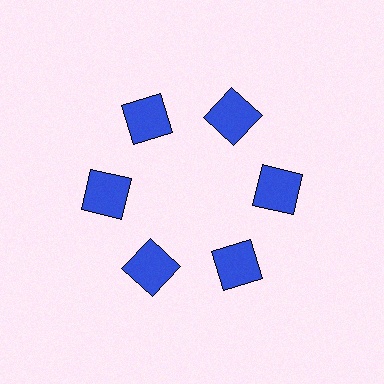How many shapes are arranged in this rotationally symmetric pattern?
There are 6 shapes, arranged in 6 groups of 1.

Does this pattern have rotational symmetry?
Yes, this pattern has 6-fold rotational symmetry. It looks the same after rotating 60 degrees around the center.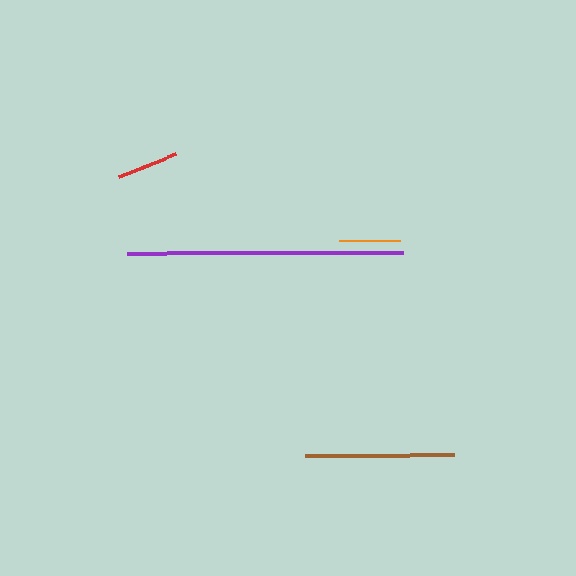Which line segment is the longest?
The purple line is the longest at approximately 276 pixels.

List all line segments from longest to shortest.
From longest to shortest: purple, brown, red, orange.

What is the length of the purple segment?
The purple segment is approximately 276 pixels long.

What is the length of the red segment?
The red segment is approximately 62 pixels long.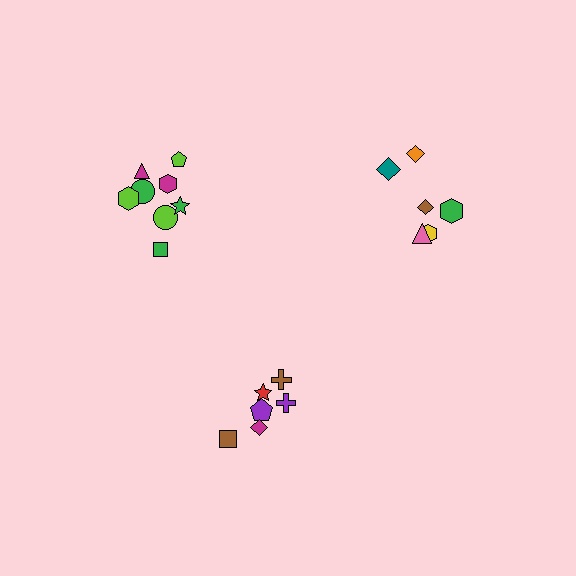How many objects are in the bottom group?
There are 6 objects.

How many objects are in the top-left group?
There are 8 objects.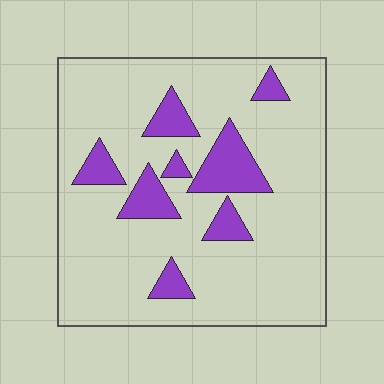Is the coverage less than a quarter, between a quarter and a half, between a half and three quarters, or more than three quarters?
Less than a quarter.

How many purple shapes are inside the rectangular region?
8.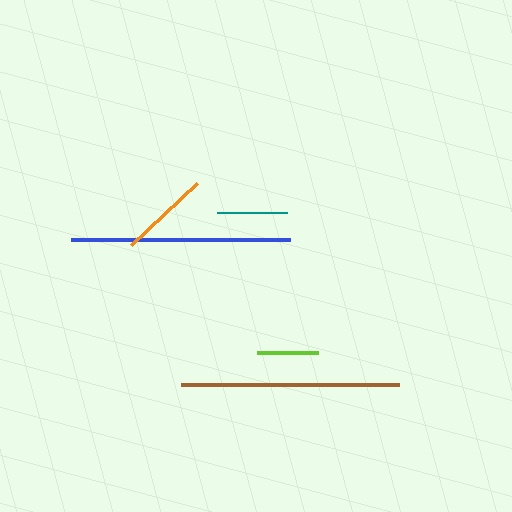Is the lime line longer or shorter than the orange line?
The orange line is longer than the lime line.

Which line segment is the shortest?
The lime line is the shortest at approximately 61 pixels.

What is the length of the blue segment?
The blue segment is approximately 220 pixels long.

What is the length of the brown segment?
The brown segment is approximately 218 pixels long.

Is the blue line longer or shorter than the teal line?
The blue line is longer than the teal line.